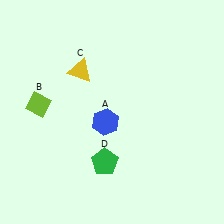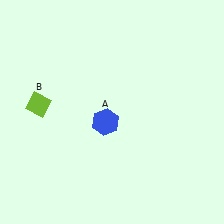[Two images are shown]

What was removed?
The yellow triangle (C), the green pentagon (D) were removed in Image 2.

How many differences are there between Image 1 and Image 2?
There are 2 differences between the two images.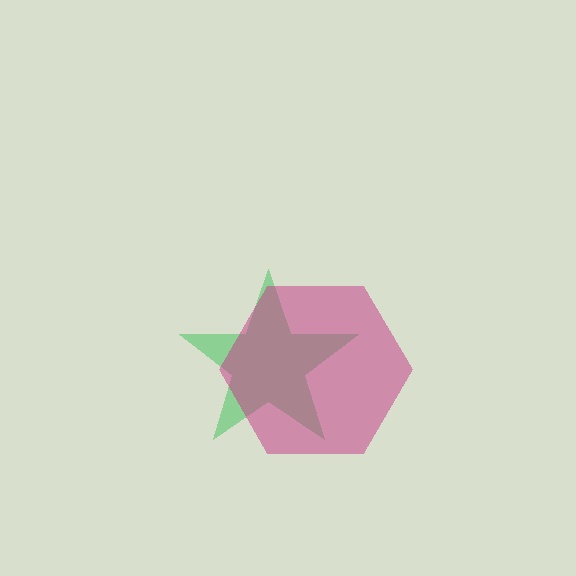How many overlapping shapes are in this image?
There are 2 overlapping shapes in the image.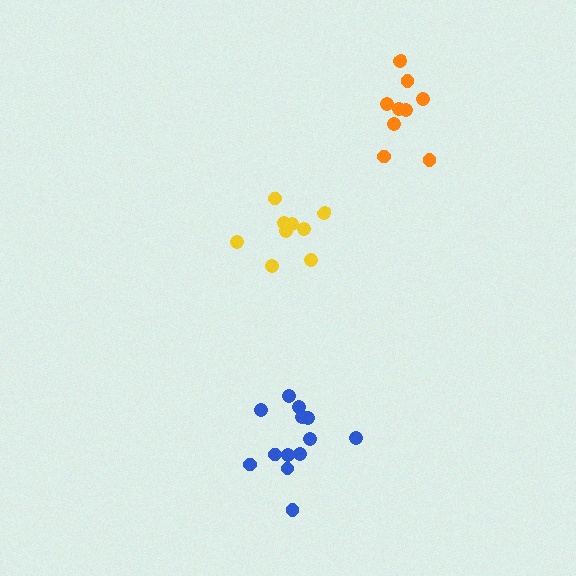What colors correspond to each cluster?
The clusters are colored: orange, yellow, blue.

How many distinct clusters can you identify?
There are 3 distinct clusters.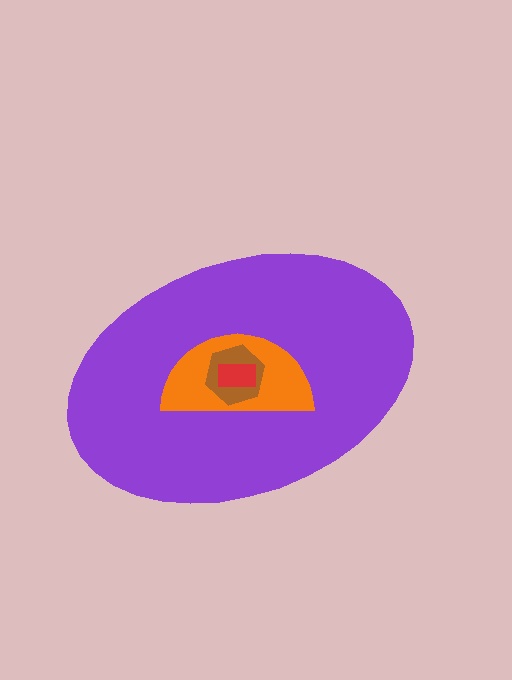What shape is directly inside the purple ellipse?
The orange semicircle.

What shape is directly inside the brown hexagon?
The red rectangle.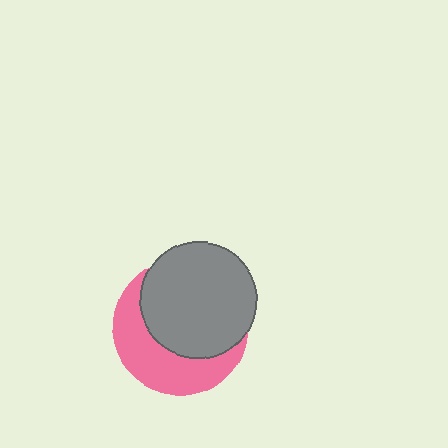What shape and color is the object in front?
The object in front is a gray circle.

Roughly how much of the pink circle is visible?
A small part of it is visible (roughly 42%).